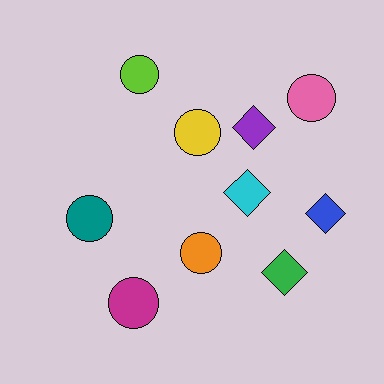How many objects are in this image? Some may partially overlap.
There are 10 objects.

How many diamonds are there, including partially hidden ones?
There are 4 diamonds.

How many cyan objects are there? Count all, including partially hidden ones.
There is 1 cyan object.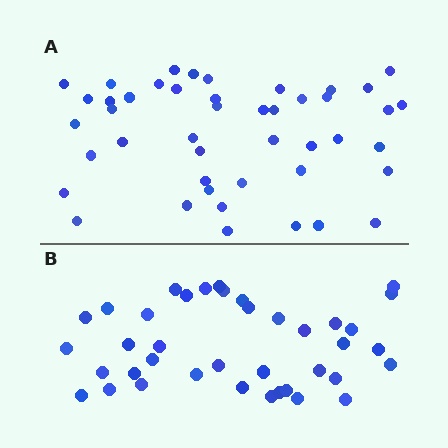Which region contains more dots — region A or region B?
Region A (the top region) has more dots.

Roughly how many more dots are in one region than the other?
Region A has about 6 more dots than region B.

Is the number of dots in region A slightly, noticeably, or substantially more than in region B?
Region A has only slightly more — the two regions are fairly close. The ratio is roughly 1.2 to 1.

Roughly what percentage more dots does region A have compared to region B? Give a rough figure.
About 15% more.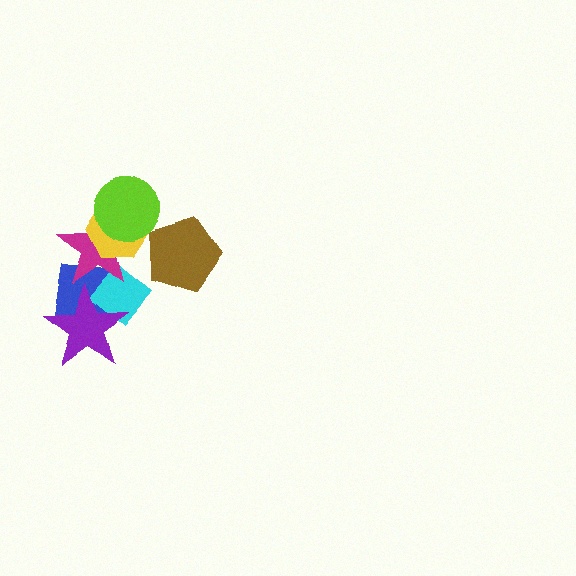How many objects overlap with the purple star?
2 objects overlap with the purple star.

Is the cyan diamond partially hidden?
Yes, it is partially covered by another shape.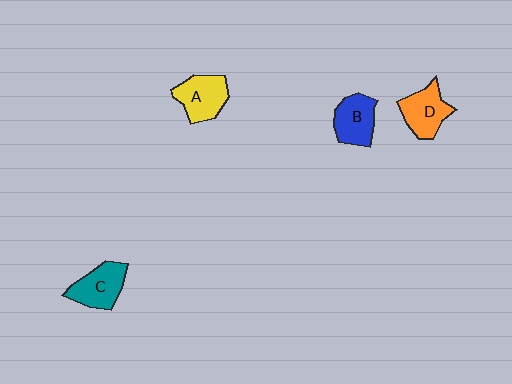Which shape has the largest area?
Shape A (yellow).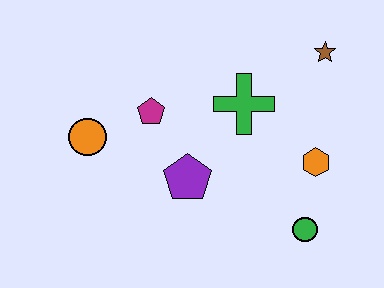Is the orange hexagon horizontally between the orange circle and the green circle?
No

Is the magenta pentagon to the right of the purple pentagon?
No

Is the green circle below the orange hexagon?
Yes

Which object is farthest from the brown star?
The orange circle is farthest from the brown star.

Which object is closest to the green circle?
The orange hexagon is closest to the green circle.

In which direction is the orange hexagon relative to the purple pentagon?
The orange hexagon is to the right of the purple pentagon.